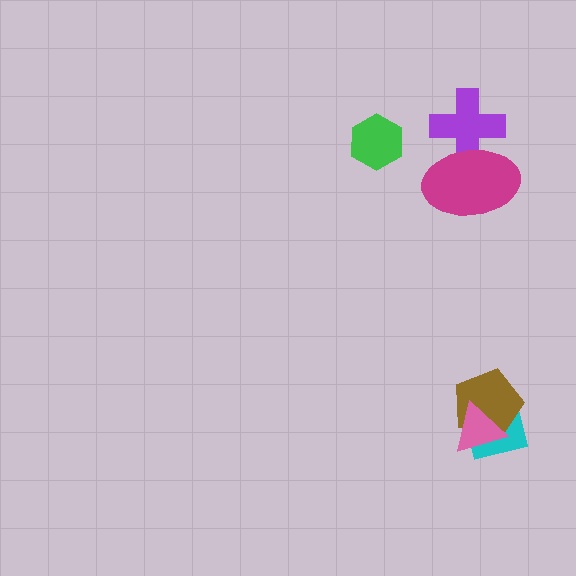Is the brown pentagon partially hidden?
Yes, it is partially covered by another shape.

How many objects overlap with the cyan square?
2 objects overlap with the cyan square.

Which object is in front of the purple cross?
The magenta ellipse is in front of the purple cross.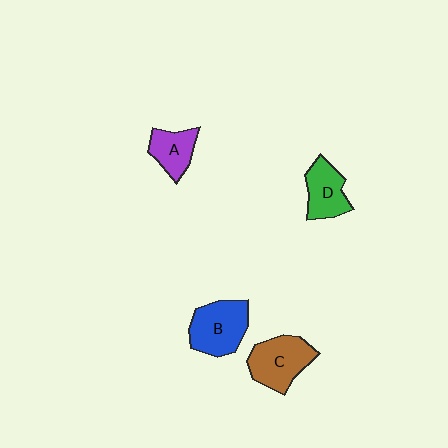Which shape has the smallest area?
Shape A (purple).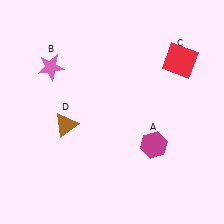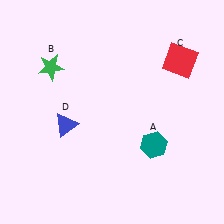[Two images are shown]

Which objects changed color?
A changed from magenta to teal. B changed from pink to green. D changed from brown to blue.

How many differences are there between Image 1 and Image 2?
There are 3 differences between the two images.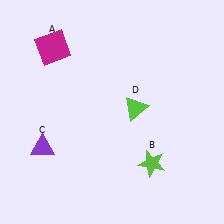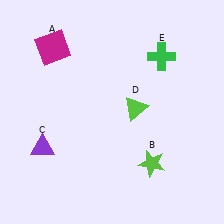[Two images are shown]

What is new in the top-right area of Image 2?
A green cross (E) was added in the top-right area of Image 2.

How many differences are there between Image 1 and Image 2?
There is 1 difference between the two images.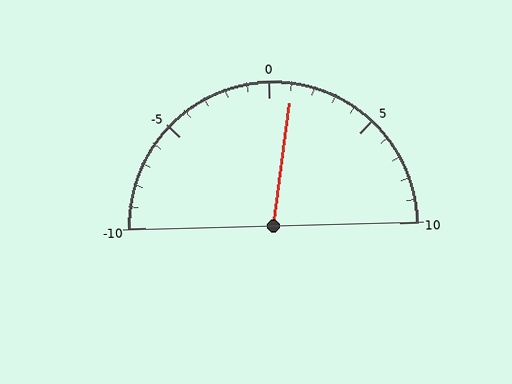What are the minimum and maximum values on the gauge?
The gauge ranges from -10 to 10.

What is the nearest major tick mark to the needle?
The nearest major tick mark is 0.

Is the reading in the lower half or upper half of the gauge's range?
The reading is in the upper half of the range (-10 to 10).